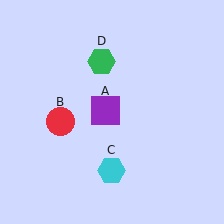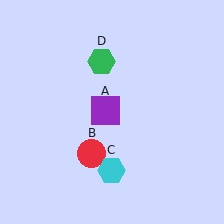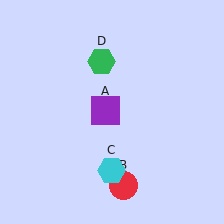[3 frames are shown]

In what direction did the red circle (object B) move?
The red circle (object B) moved down and to the right.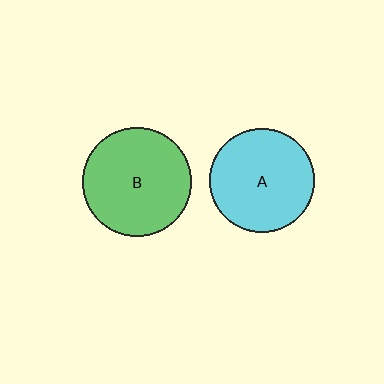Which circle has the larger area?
Circle B (green).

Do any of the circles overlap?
No, none of the circles overlap.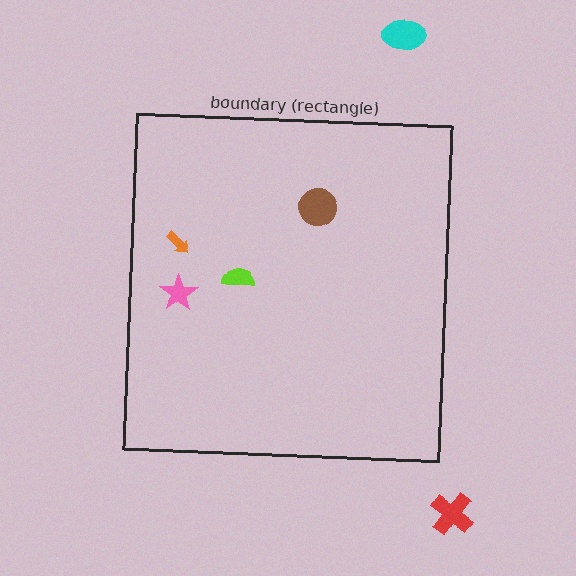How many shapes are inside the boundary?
4 inside, 2 outside.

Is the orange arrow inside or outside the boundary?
Inside.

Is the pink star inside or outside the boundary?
Inside.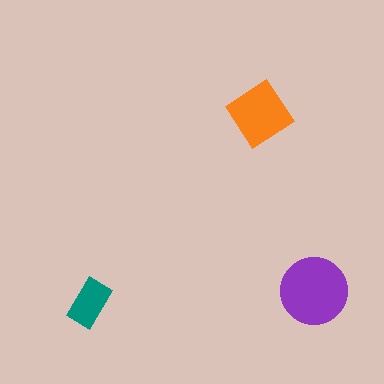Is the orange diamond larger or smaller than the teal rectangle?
Larger.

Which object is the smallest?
The teal rectangle.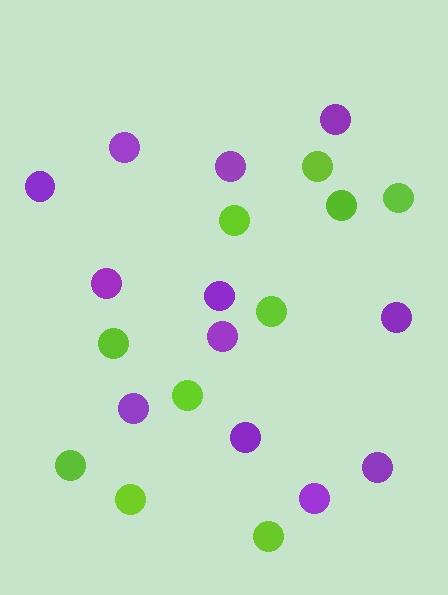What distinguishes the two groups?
There are 2 groups: one group of lime circles (10) and one group of purple circles (12).